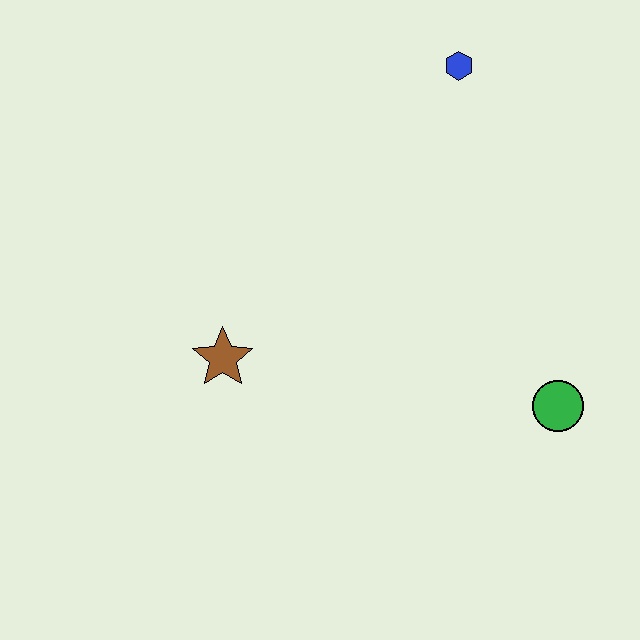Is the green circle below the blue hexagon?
Yes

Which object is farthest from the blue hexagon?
The brown star is farthest from the blue hexagon.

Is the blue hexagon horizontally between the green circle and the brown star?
Yes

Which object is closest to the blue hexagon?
The green circle is closest to the blue hexagon.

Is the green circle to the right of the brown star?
Yes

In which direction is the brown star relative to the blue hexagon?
The brown star is below the blue hexagon.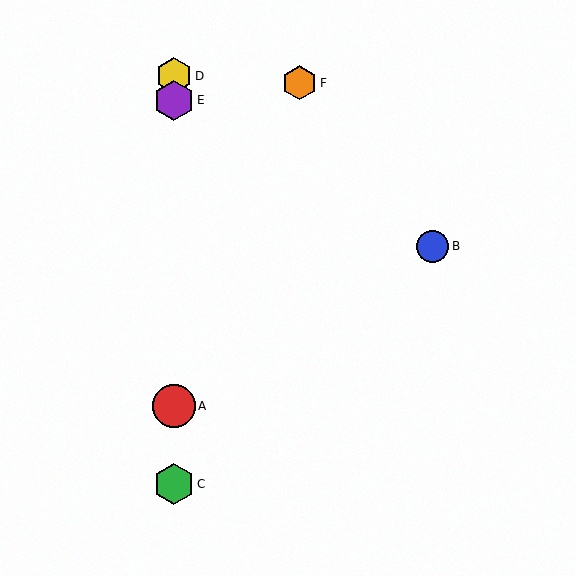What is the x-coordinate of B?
Object B is at x≈432.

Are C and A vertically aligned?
Yes, both are at x≈174.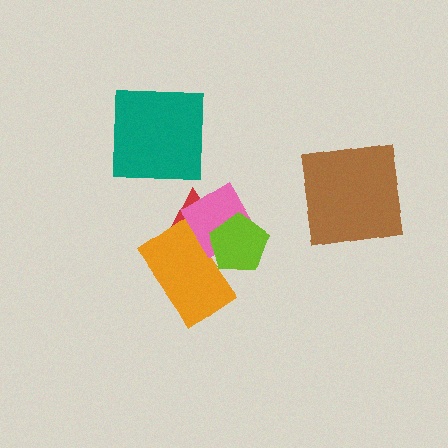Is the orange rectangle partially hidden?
Yes, it is partially covered by another shape.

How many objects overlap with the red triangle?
3 objects overlap with the red triangle.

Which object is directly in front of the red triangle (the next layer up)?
The orange rectangle is directly in front of the red triangle.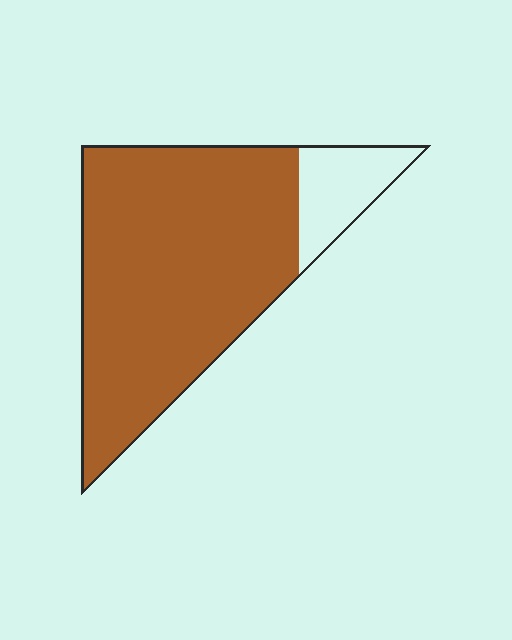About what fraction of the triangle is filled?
About seven eighths (7/8).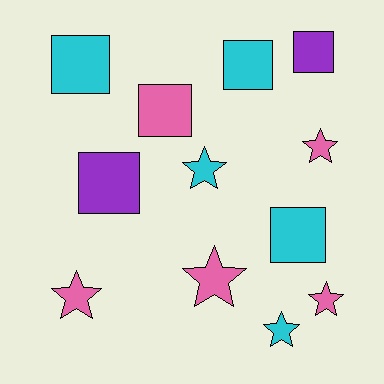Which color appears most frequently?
Cyan, with 5 objects.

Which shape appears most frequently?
Square, with 6 objects.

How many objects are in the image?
There are 12 objects.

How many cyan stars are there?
There are 2 cyan stars.